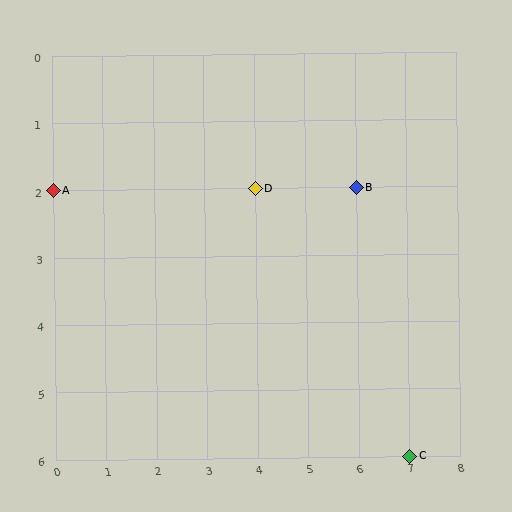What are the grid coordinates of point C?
Point C is at grid coordinates (7, 6).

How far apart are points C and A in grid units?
Points C and A are 7 columns and 4 rows apart (about 8.1 grid units diagonally).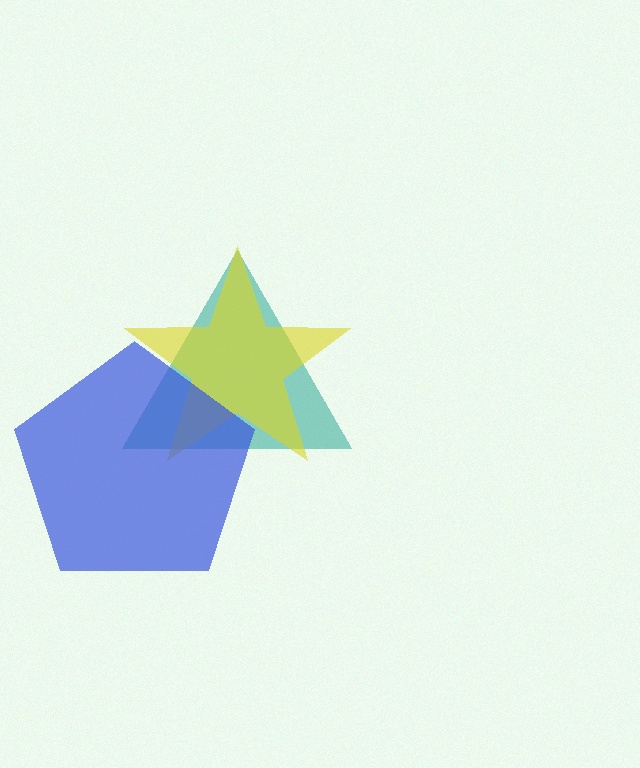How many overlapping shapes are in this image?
There are 3 overlapping shapes in the image.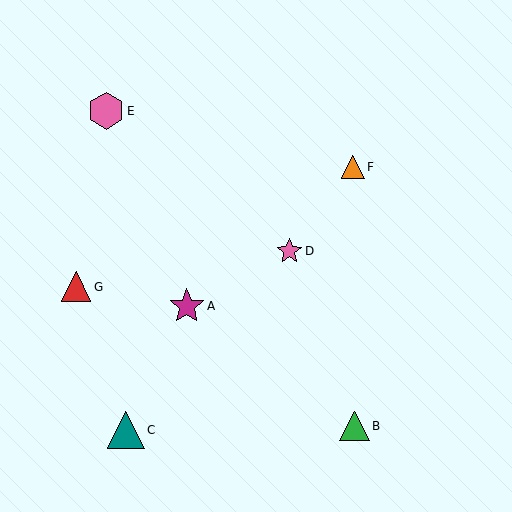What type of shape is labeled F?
Shape F is an orange triangle.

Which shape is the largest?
The teal triangle (labeled C) is the largest.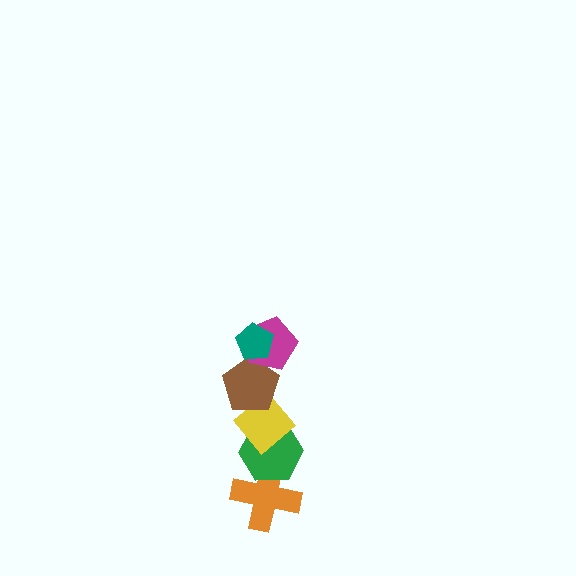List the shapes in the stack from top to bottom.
From top to bottom: the teal pentagon, the magenta pentagon, the brown pentagon, the yellow diamond, the green hexagon, the orange cross.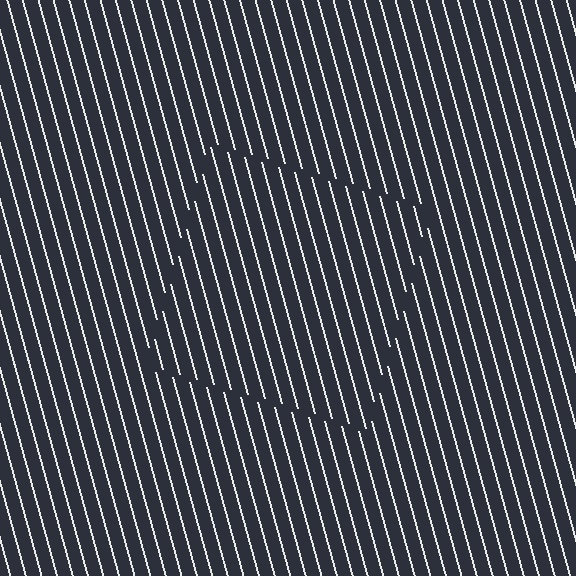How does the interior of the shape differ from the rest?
The interior of the shape contains the same grating, shifted by half a period — the contour is defined by the phase discontinuity where line-ends from the inner and outer gratings abut.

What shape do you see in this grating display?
An illusory square. The interior of the shape contains the same grating, shifted by half a period — the contour is defined by the phase discontinuity where line-ends from the inner and outer gratings abut.